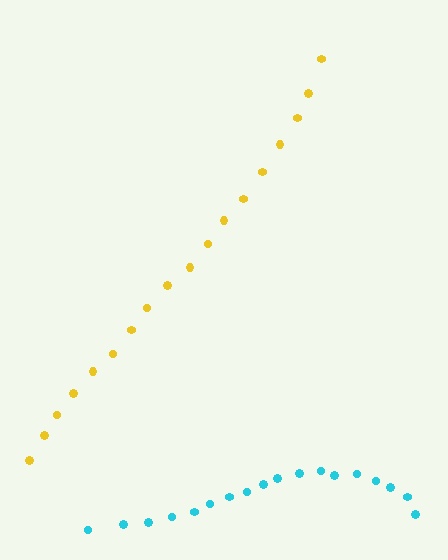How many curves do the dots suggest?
There are 2 distinct paths.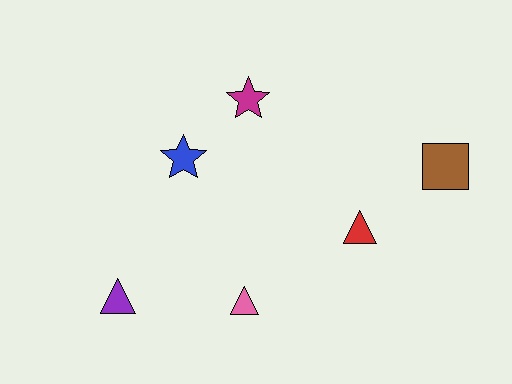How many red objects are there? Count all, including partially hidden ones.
There is 1 red object.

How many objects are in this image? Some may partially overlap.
There are 6 objects.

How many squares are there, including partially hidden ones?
There is 1 square.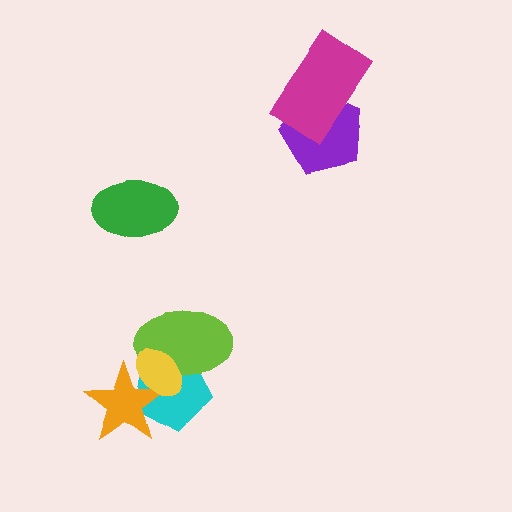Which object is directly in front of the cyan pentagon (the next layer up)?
The lime ellipse is directly in front of the cyan pentagon.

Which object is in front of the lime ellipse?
The yellow ellipse is in front of the lime ellipse.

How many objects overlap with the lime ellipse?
2 objects overlap with the lime ellipse.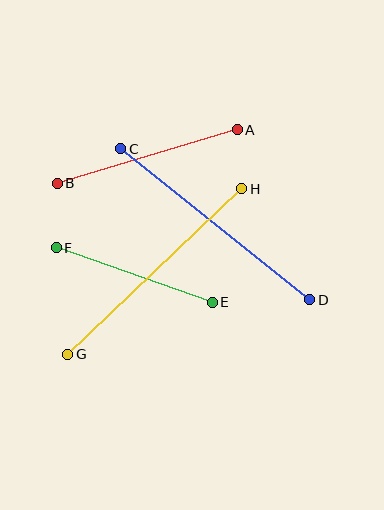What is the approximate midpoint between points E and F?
The midpoint is at approximately (134, 275) pixels.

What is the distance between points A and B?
The distance is approximately 187 pixels.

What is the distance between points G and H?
The distance is approximately 240 pixels.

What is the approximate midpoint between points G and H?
The midpoint is at approximately (155, 272) pixels.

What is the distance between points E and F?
The distance is approximately 165 pixels.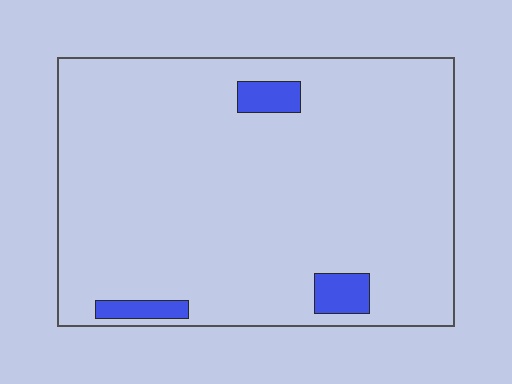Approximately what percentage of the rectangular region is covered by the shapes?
Approximately 5%.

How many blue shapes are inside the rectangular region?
3.